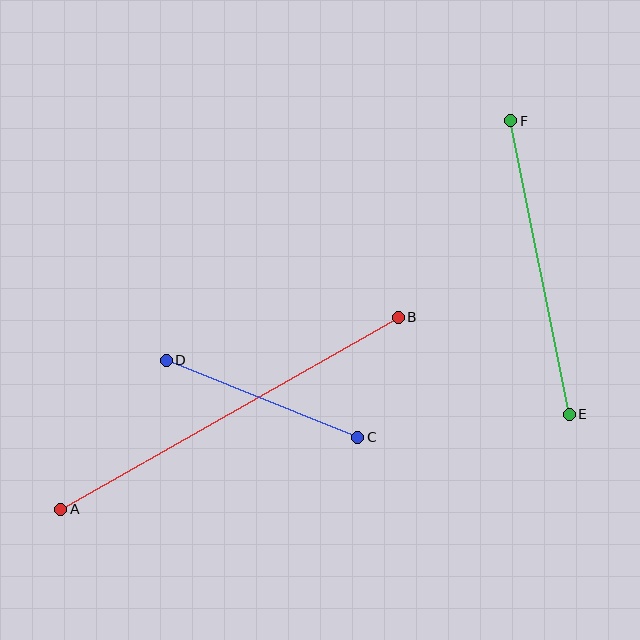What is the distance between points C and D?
The distance is approximately 206 pixels.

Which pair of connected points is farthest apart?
Points A and B are farthest apart.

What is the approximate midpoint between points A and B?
The midpoint is at approximately (230, 413) pixels.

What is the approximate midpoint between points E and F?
The midpoint is at approximately (540, 267) pixels.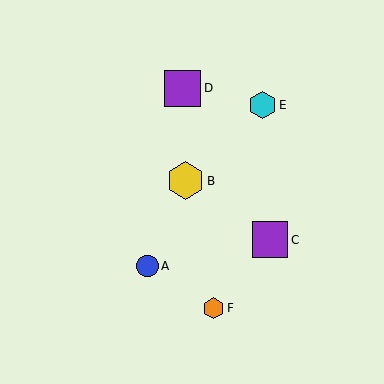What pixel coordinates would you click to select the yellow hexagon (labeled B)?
Click at (185, 181) to select the yellow hexagon B.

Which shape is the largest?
The yellow hexagon (labeled B) is the largest.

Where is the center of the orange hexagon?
The center of the orange hexagon is at (214, 308).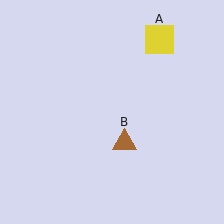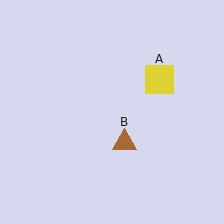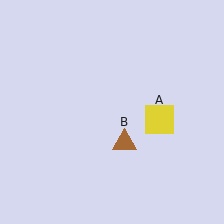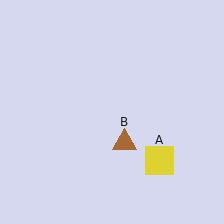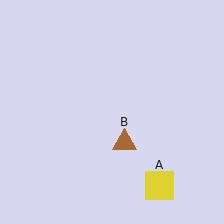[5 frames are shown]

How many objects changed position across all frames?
1 object changed position: yellow square (object A).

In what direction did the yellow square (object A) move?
The yellow square (object A) moved down.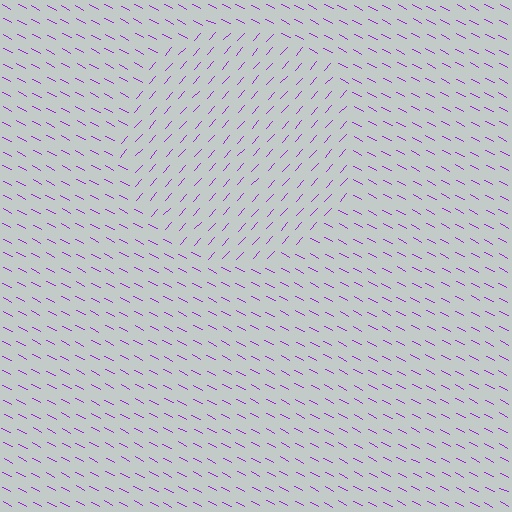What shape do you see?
I see a circle.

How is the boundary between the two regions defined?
The boundary is defined purely by a change in line orientation (approximately 75 degrees difference). All lines are the same color and thickness.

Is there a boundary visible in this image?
Yes, there is a texture boundary formed by a change in line orientation.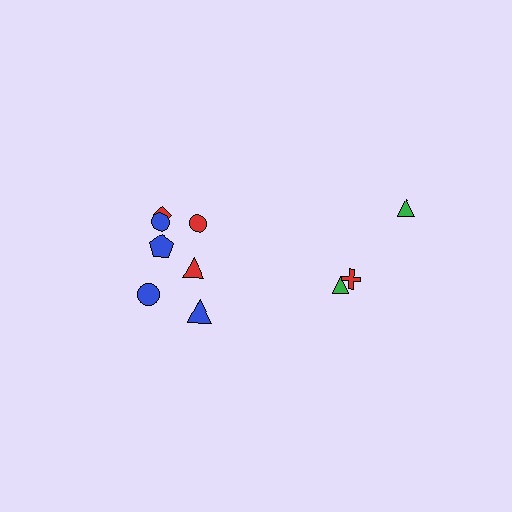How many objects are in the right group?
There are 3 objects.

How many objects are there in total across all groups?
There are 10 objects.